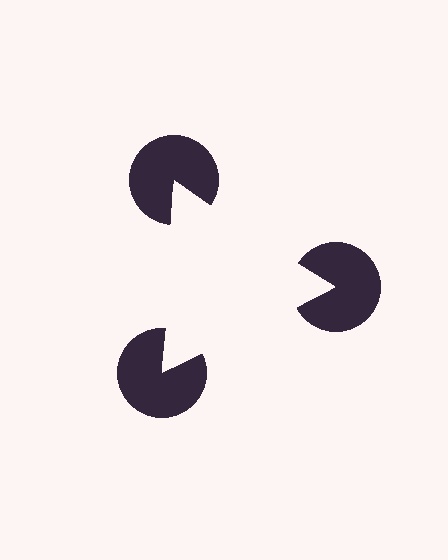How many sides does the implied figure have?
3 sides.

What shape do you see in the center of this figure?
An illusory triangle — its edges are inferred from the aligned wedge cuts in the pac-man discs, not physically drawn.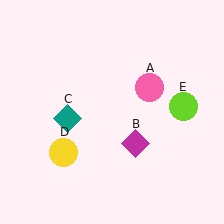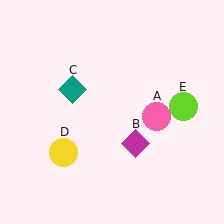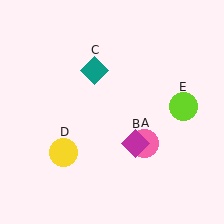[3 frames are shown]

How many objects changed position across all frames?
2 objects changed position: pink circle (object A), teal diamond (object C).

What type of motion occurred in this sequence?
The pink circle (object A), teal diamond (object C) rotated clockwise around the center of the scene.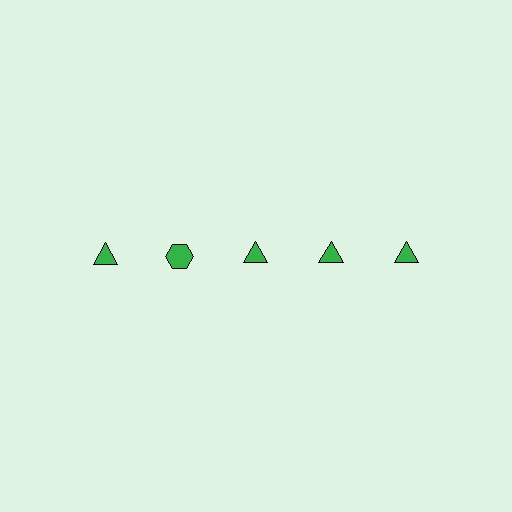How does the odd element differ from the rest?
It has a different shape: hexagon instead of triangle.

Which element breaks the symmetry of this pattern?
The green hexagon in the top row, second from left column breaks the symmetry. All other shapes are green triangles.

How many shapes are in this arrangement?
There are 5 shapes arranged in a grid pattern.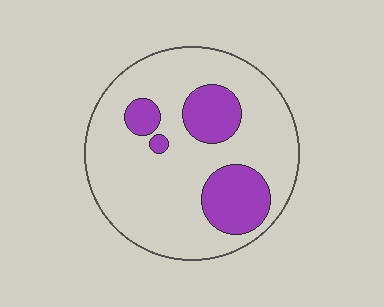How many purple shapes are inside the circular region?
4.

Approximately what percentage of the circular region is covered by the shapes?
Approximately 20%.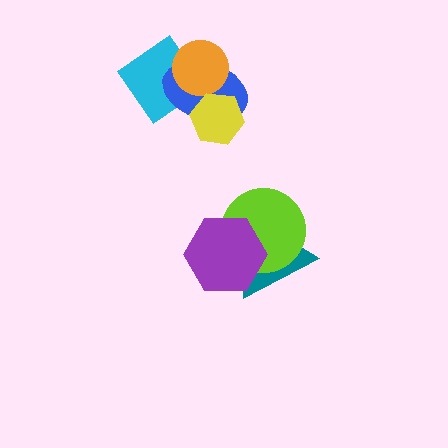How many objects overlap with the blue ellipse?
3 objects overlap with the blue ellipse.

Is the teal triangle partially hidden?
Yes, it is partially covered by another shape.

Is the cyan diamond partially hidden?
Yes, it is partially covered by another shape.